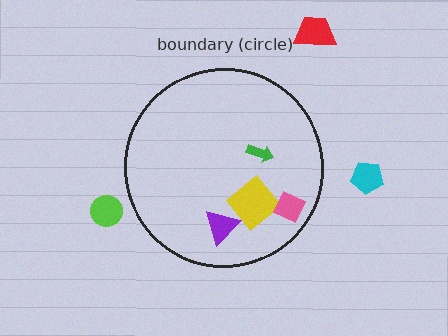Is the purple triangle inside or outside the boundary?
Inside.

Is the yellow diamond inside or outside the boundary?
Inside.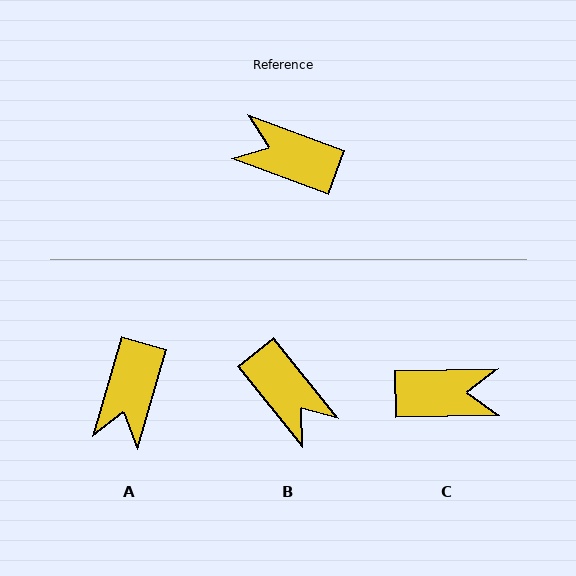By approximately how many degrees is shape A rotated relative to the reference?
Approximately 94 degrees counter-clockwise.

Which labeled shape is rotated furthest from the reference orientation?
C, about 159 degrees away.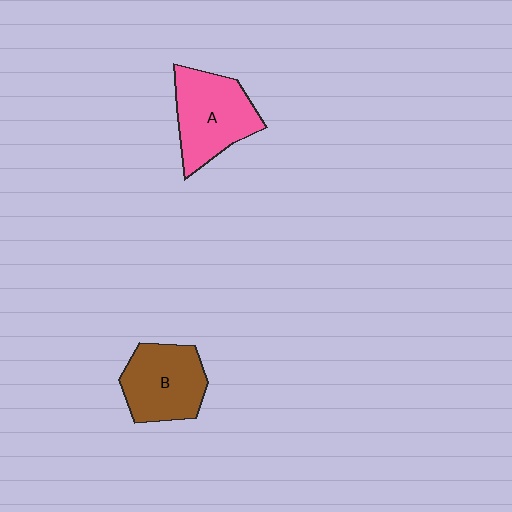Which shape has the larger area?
Shape A (pink).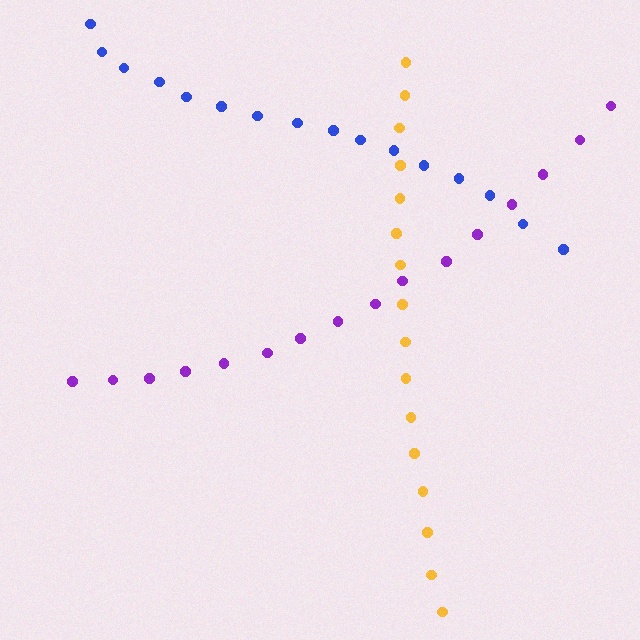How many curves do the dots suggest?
There are 3 distinct paths.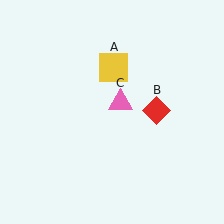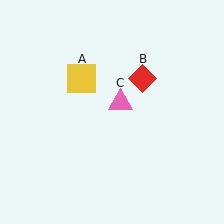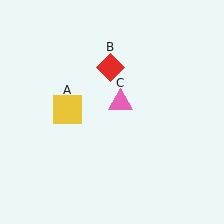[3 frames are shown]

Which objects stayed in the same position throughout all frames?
Pink triangle (object C) remained stationary.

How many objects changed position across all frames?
2 objects changed position: yellow square (object A), red diamond (object B).